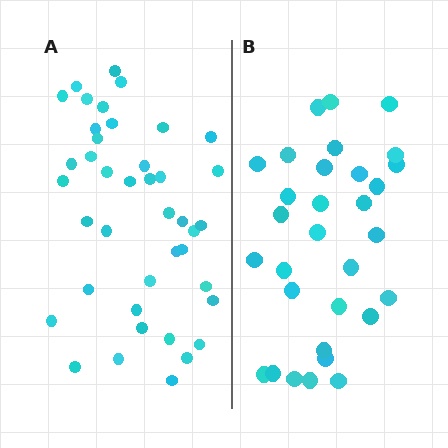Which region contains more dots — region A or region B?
Region A (the left region) has more dots.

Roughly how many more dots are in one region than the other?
Region A has roughly 10 or so more dots than region B.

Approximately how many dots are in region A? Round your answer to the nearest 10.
About 40 dots. (The exact count is 41, which rounds to 40.)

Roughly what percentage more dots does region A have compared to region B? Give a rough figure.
About 30% more.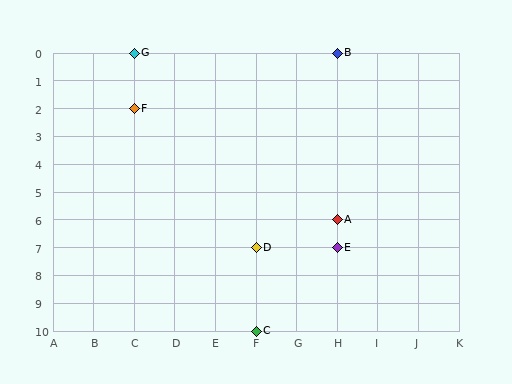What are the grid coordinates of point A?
Point A is at grid coordinates (H, 6).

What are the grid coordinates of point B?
Point B is at grid coordinates (H, 0).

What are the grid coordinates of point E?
Point E is at grid coordinates (H, 7).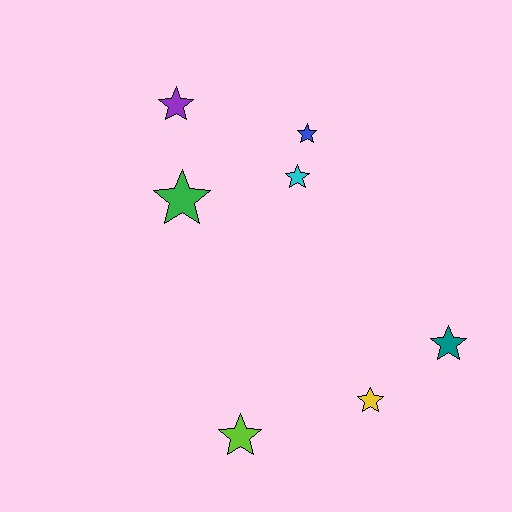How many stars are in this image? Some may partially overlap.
There are 7 stars.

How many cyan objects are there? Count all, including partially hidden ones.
There is 1 cyan object.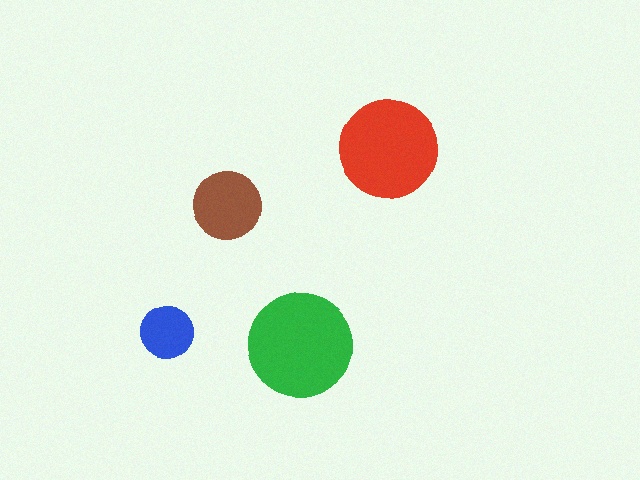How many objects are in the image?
There are 4 objects in the image.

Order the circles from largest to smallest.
the green one, the red one, the brown one, the blue one.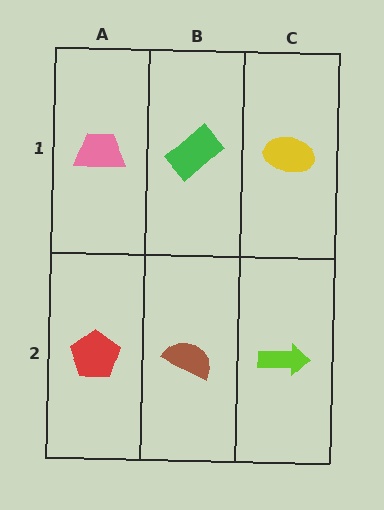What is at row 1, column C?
A yellow ellipse.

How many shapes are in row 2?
3 shapes.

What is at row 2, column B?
A brown semicircle.